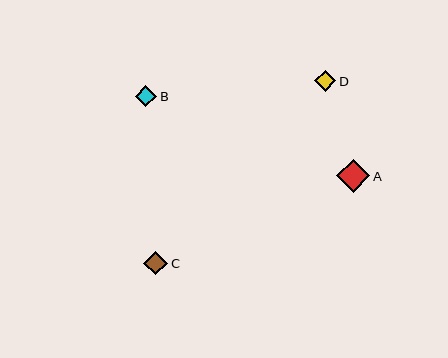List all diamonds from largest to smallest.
From largest to smallest: A, C, B, D.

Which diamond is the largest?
Diamond A is the largest with a size of approximately 34 pixels.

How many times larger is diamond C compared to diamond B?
Diamond C is approximately 1.1 times the size of diamond B.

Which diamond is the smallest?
Diamond D is the smallest with a size of approximately 21 pixels.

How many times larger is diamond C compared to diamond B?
Diamond C is approximately 1.1 times the size of diamond B.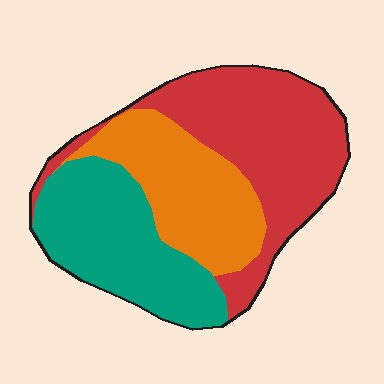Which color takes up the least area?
Orange, at roughly 30%.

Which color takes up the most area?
Red, at roughly 40%.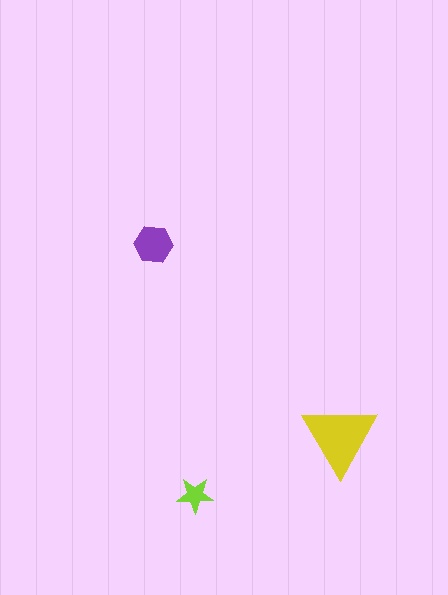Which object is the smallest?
The lime star.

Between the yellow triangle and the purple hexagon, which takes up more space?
The yellow triangle.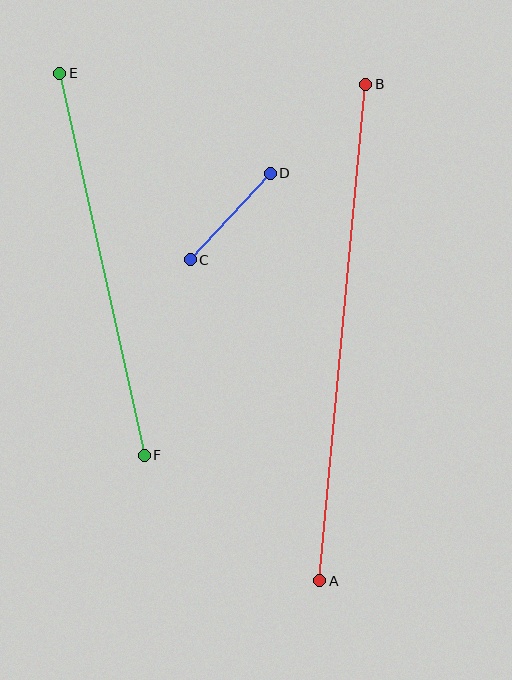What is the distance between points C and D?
The distance is approximately 118 pixels.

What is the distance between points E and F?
The distance is approximately 391 pixels.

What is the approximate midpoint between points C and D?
The midpoint is at approximately (230, 216) pixels.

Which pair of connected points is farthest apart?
Points A and B are farthest apart.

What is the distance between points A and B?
The distance is approximately 499 pixels.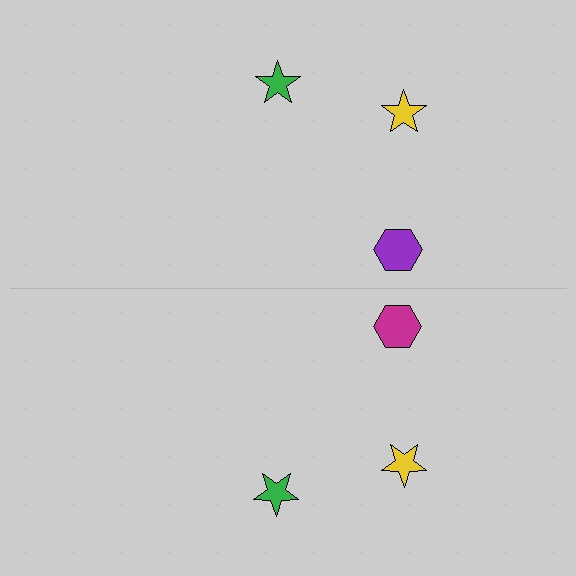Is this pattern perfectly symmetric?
No, the pattern is not perfectly symmetric. The magenta hexagon on the bottom side breaks the symmetry — its mirror counterpart is purple.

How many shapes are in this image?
There are 6 shapes in this image.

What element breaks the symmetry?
The magenta hexagon on the bottom side breaks the symmetry — its mirror counterpart is purple.